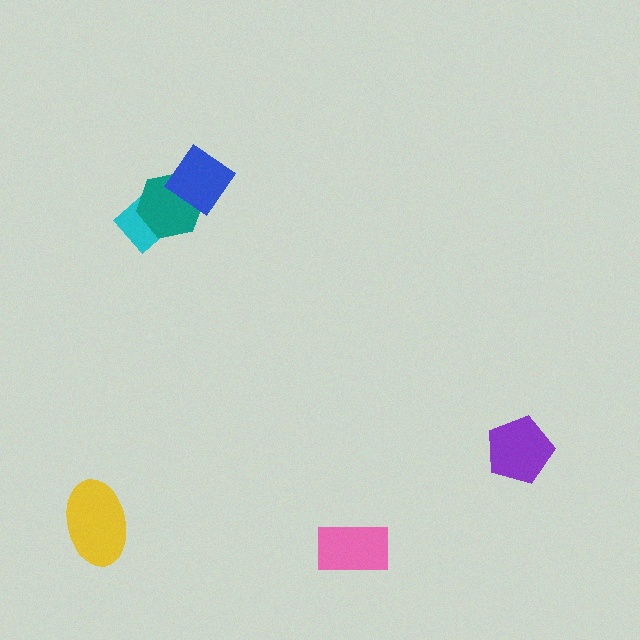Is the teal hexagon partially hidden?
Yes, it is partially covered by another shape.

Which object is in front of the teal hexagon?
The blue diamond is in front of the teal hexagon.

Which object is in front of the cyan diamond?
The teal hexagon is in front of the cyan diamond.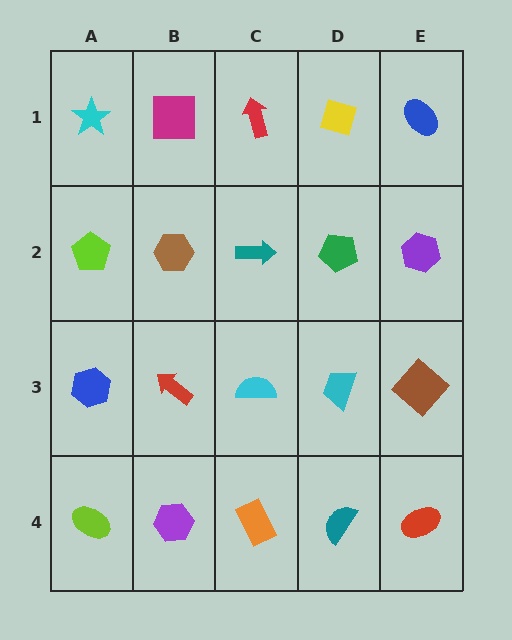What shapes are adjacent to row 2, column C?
A red arrow (row 1, column C), a cyan semicircle (row 3, column C), a brown hexagon (row 2, column B), a green pentagon (row 2, column D).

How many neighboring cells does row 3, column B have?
4.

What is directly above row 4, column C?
A cyan semicircle.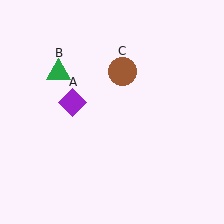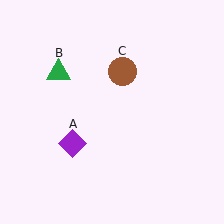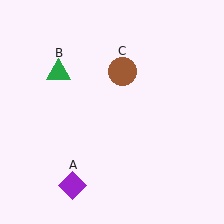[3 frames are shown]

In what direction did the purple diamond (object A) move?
The purple diamond (object A) moved down.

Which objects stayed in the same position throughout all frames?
Green triangle (object B) and brown circle (object C) remained stationary.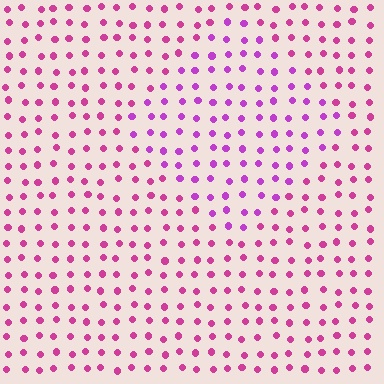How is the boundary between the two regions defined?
The boundary is defined purely by a slight shift in hue (about 27 degrees). Spacing, size, and orientation are identical on both sides.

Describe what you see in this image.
The image is filled with small magenta elements in a uniform arrangement. A diamond-shaped region is visible where the elements are tinted to a slightly different hue, forming a subtle color boundary.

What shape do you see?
I see a diamond.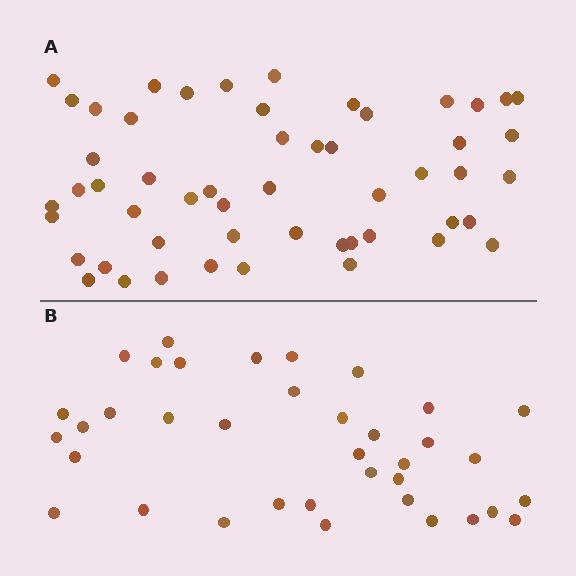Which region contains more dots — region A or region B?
Region A (the top region) has more dots.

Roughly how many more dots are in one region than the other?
Region A has approximately 15 more dots than region B.